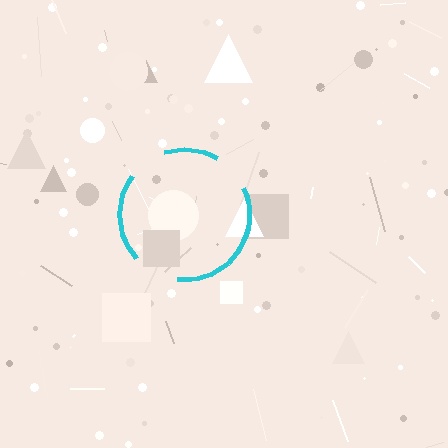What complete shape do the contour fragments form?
The contour fragments form a circle.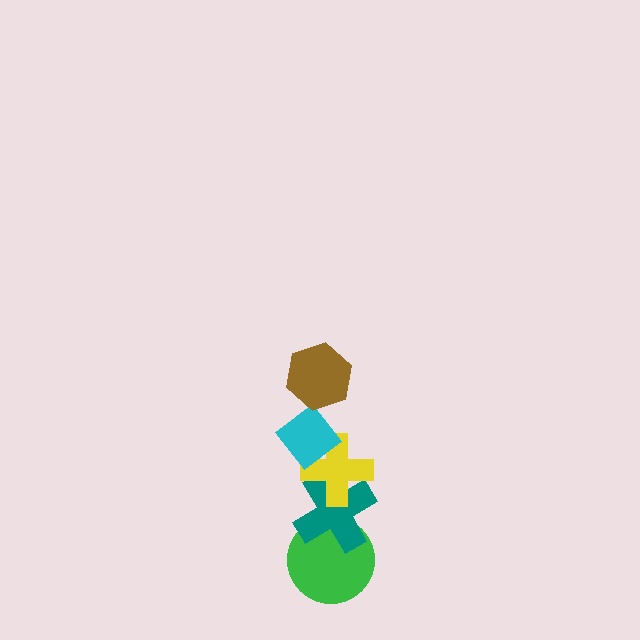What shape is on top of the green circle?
The teal cross is on top of the green circle.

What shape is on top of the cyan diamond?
The brown hexagon is on top of the cyan diamond.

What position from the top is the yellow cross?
The yellow cross is 3rd from the top.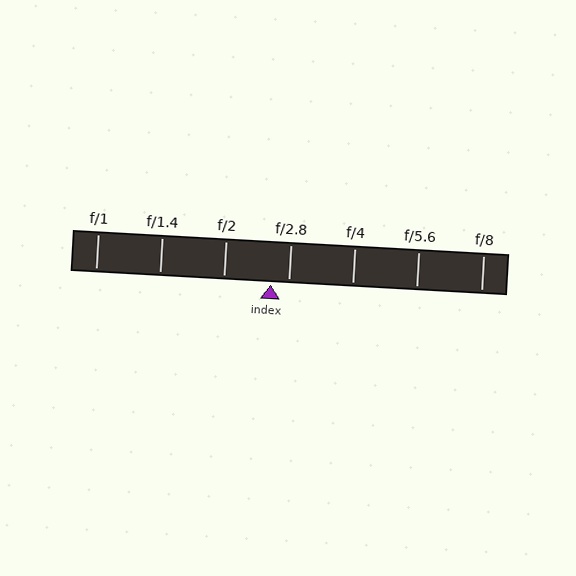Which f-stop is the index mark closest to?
The index mark is closest to f/2.8.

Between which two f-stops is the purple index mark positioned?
The index mark is between f/2 and f/2.8.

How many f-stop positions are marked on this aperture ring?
There are 7 f-stop positions marked.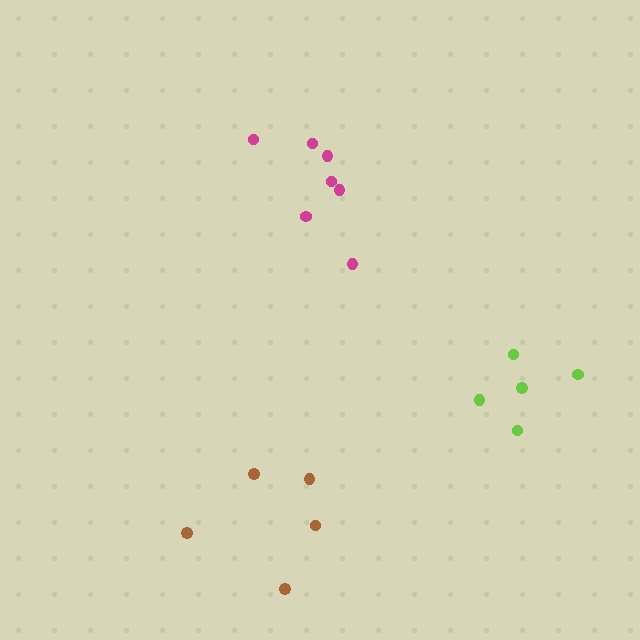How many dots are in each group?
Group 1: 7 dots, Group 2: 5 dots, Group 3: 5 dots (17 total).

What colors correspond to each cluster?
The clusters are colored: magenta, brown, lime.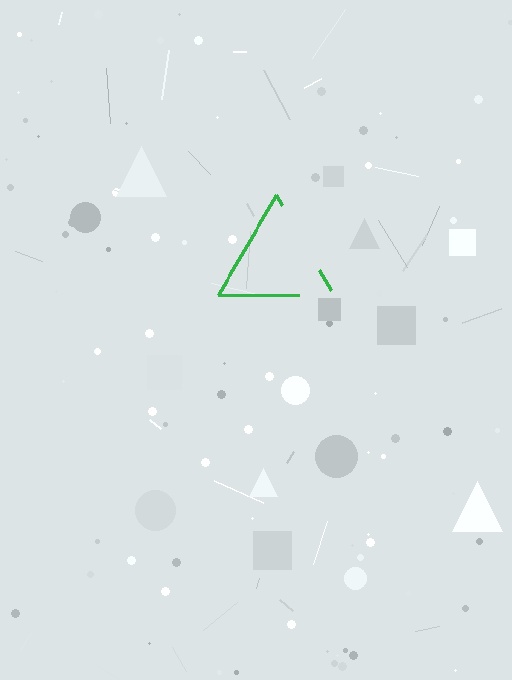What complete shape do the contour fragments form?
The contour fragments form a triangle.